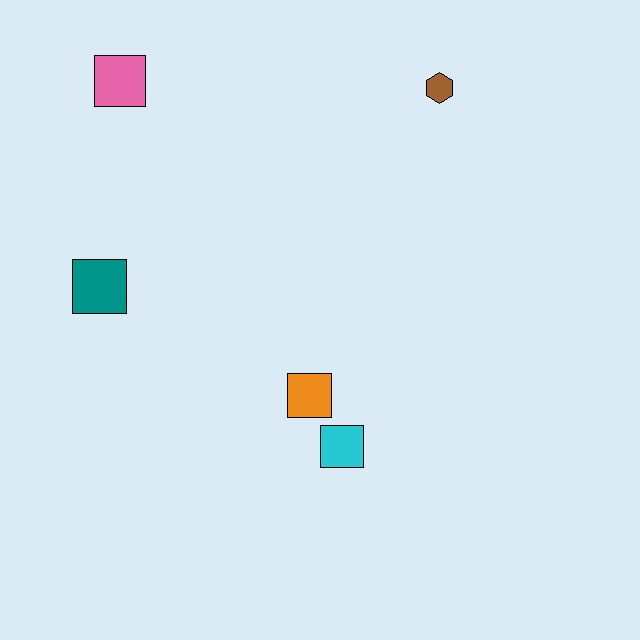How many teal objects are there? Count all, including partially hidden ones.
There is 1 teal object.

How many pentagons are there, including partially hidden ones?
There are no pentagons.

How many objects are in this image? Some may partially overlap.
There are 5 objects.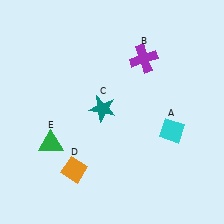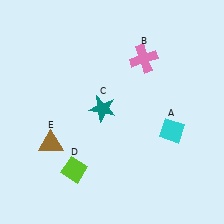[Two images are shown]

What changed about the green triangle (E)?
In Image 1, E is green. In Image 2, it changed to brown.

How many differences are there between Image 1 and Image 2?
There are 3 differences between the two images.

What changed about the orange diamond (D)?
In Image 1, D is orange. In Image 2, it changed to lime.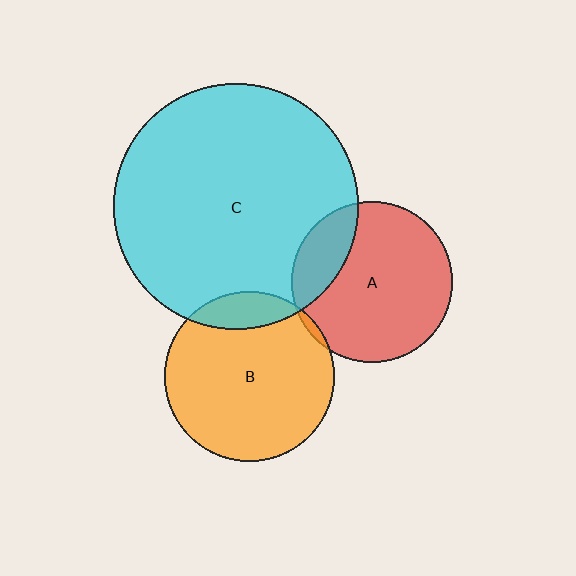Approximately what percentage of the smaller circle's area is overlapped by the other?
Approximately 15%.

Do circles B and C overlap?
Yes.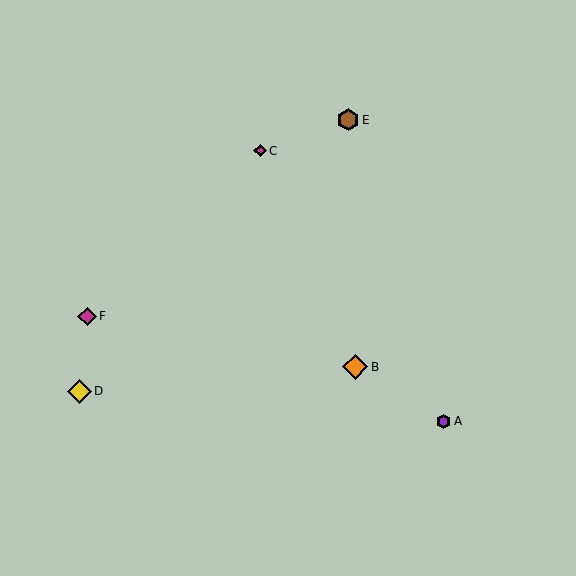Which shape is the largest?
The orange diamond (labeled B) is the largest.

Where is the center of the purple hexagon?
The center of the purple hexagon is at (444, 421).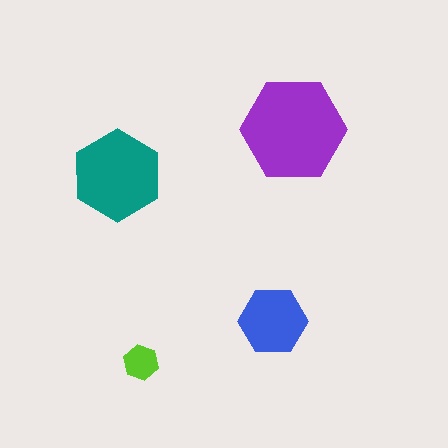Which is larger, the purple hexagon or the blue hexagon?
The purple one.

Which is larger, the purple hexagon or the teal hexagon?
The purple one.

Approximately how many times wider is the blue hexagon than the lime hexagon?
About 2 times wider.